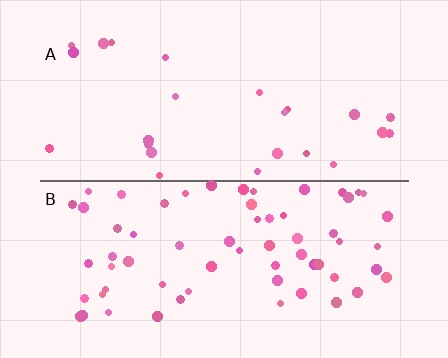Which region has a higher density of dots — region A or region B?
B (the bottom).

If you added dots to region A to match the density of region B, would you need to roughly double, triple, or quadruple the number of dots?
Approximately triple.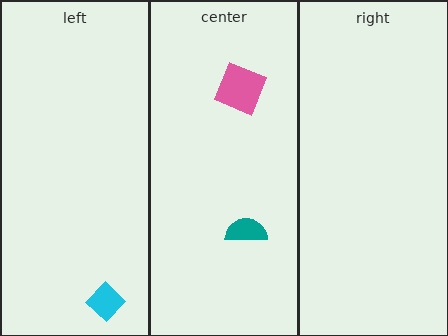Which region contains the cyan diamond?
The left region.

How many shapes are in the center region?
2.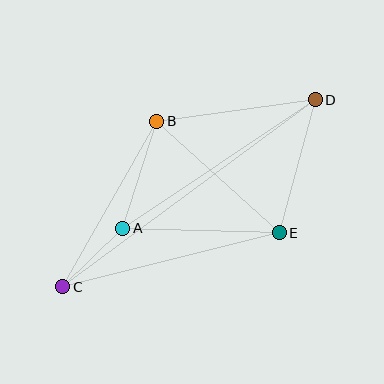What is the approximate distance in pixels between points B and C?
The distance between B and C is approximately 190 pixels.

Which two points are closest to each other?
Points A and C are closest to each other.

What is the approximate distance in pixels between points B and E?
The distance between B and E is approximately 166 pixels.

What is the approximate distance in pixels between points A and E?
The distance between A and E is approximately 157 pixels.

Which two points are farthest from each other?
Points C and D are farthest from each other.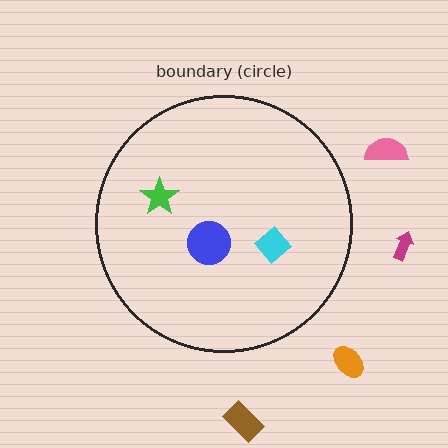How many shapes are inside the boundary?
3 inside, 4 outside.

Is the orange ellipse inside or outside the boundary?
Outside.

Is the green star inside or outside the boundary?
Inside.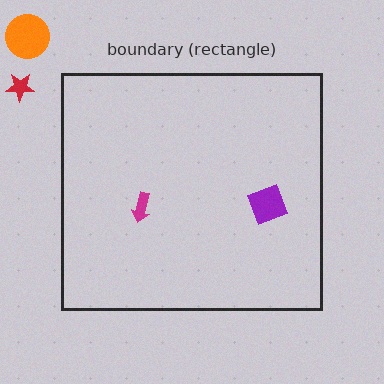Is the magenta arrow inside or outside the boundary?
Inside.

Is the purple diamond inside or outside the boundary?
Inside.